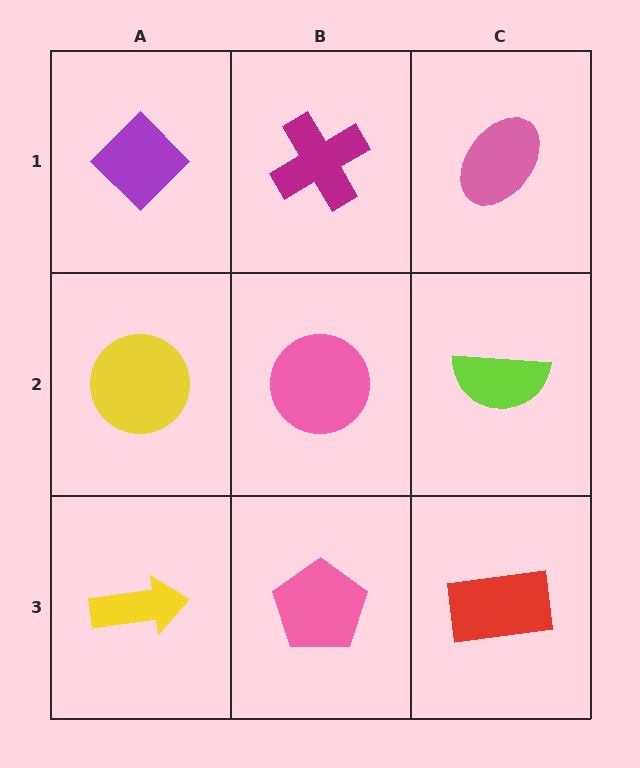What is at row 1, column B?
A magenta cross.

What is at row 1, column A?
A purple diamond.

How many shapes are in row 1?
3 shapes.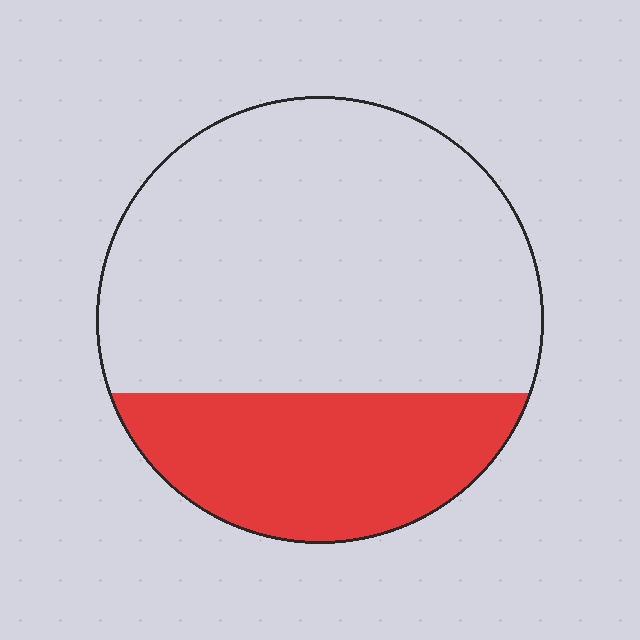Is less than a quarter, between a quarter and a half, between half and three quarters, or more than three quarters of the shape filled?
Between a quarter and a half.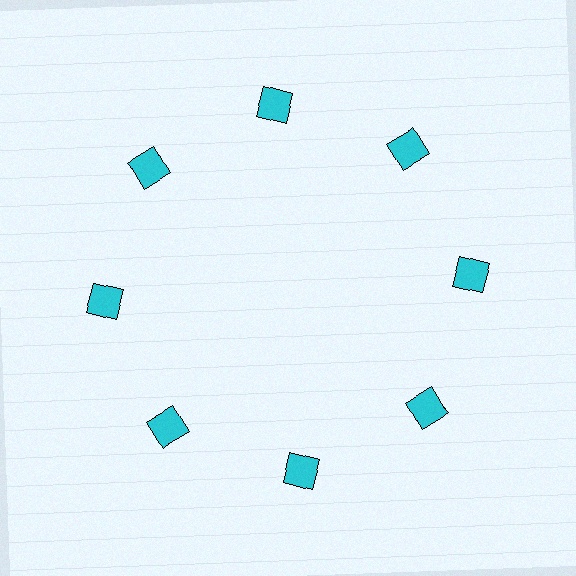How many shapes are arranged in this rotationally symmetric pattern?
There are 8 shapes, arranged in 8 groups of 1.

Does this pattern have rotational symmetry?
Yes, this pattern has 8-fold rotational symmetry. It looks the same after rotating 45 degrees around the center.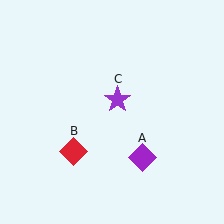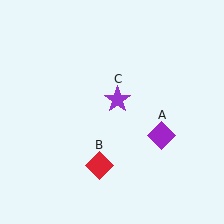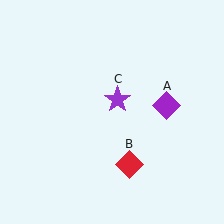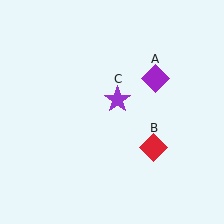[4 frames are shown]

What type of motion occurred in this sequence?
The purple diamond (object A), red diamond (object B) rotated counterclockwise around the center of the scene.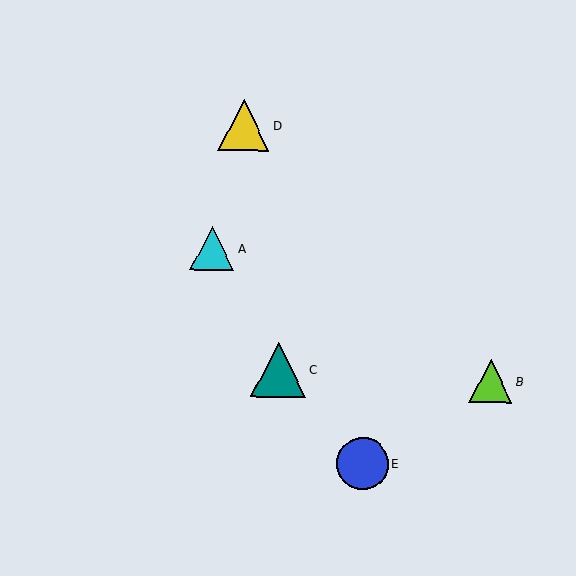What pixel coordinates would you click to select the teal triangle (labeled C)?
Click at (279, 370) to select the teal triangle C.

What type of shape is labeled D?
Shape D is a yellow triangle.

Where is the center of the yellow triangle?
The center of the yellow triangle is at (244, 125).